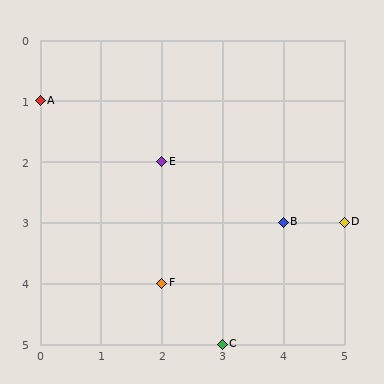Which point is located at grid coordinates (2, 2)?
Point E is at (2, 2).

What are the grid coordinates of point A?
Point A is at grid coordinates (0, 1).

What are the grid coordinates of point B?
Point B is at grid coordinates (4, 3).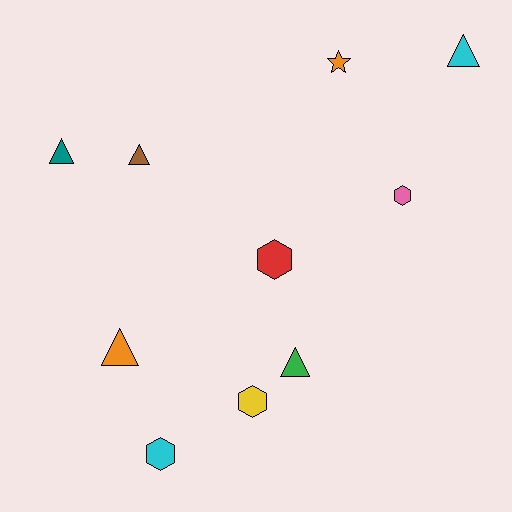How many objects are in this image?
There are 10 objects.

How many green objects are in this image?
There is 1 green object.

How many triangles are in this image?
There are 5 triangles.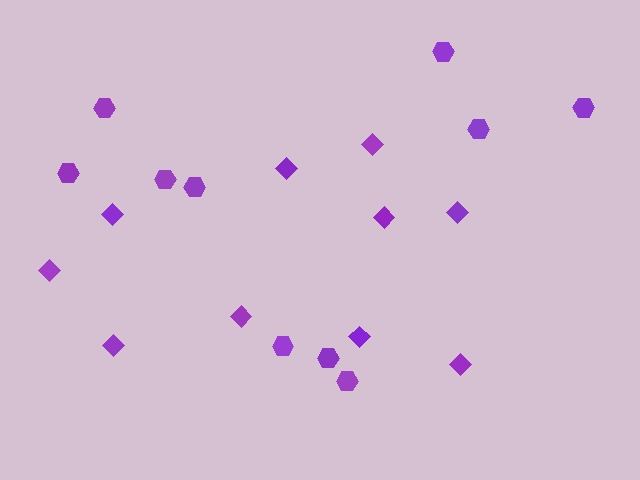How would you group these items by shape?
There are 2 groups: one group of hexagons (10) and one group of diamonds (10).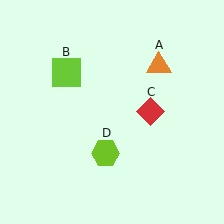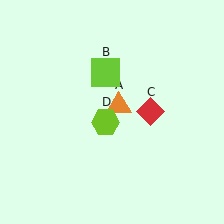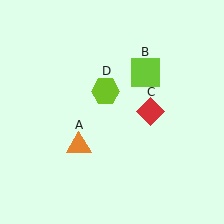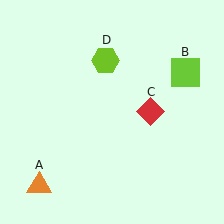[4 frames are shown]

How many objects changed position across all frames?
3 objects changed position: orange triangle (object A), lime square (object B), lime hexagon (object D).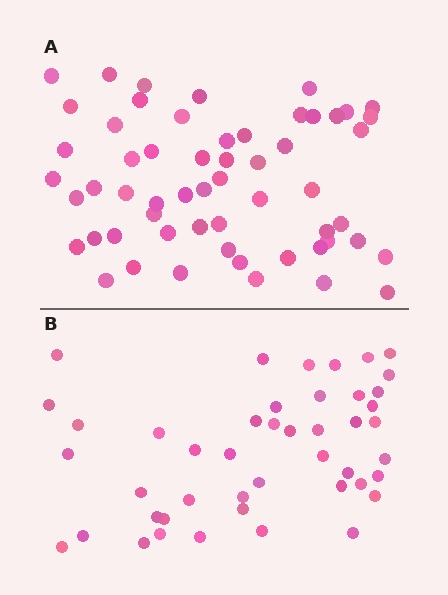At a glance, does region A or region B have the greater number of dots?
Region A (the top region) has more dots.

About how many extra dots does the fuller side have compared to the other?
Region A has roughly 12 or so more dots than region B.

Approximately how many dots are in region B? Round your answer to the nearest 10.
About 40 dots. (The exact count is 45, which rounds to 40.)